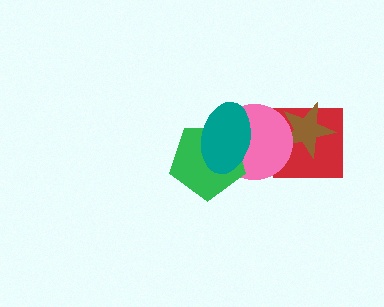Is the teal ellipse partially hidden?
No, no other shape covers it.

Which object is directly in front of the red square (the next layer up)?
The brown star is directly in front of the red square.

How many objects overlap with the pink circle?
4 objects overlap with the pink circle.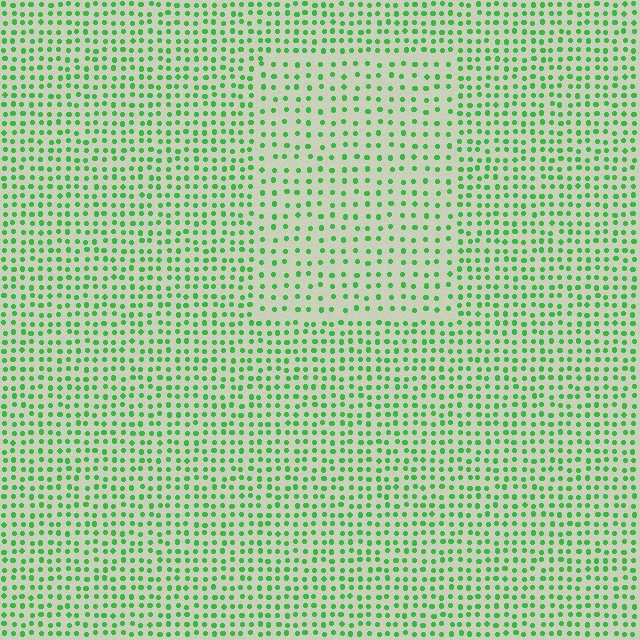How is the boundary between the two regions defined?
The boundary is defined by a change in element density (approximately 1.6x ratio). All elements are the same color, size, and shape.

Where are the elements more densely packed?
The elements are more densely packed outside the rectangle boundary.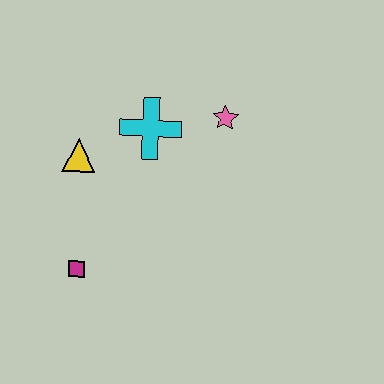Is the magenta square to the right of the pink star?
No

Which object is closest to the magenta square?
The yellow triangle is closest to the magenta square.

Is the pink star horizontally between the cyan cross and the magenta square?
No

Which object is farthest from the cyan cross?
The magenta square is farthest from the cyan cross.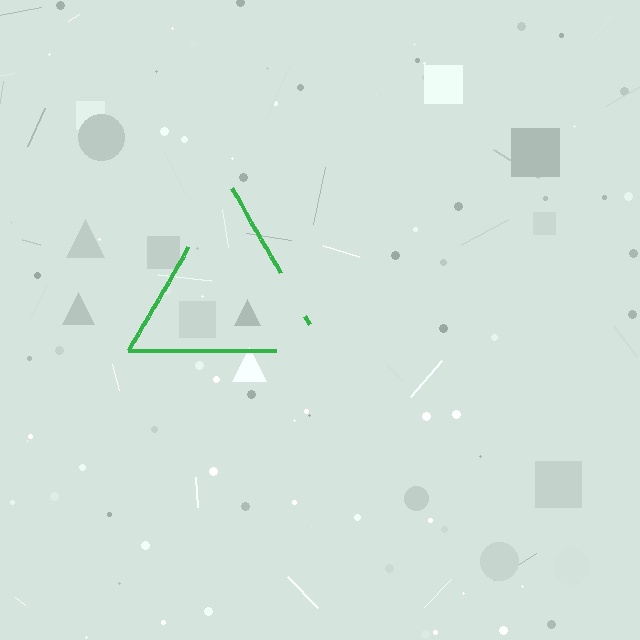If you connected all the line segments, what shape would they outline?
They would outline a triangle.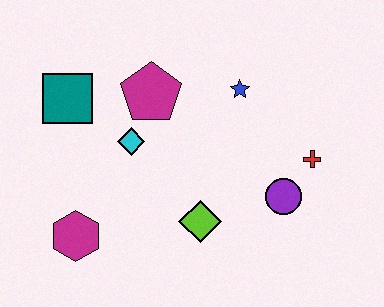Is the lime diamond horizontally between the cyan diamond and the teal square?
No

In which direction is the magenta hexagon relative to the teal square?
The magenta hexagon is below the teal square.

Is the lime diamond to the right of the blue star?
No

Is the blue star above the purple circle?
Yes